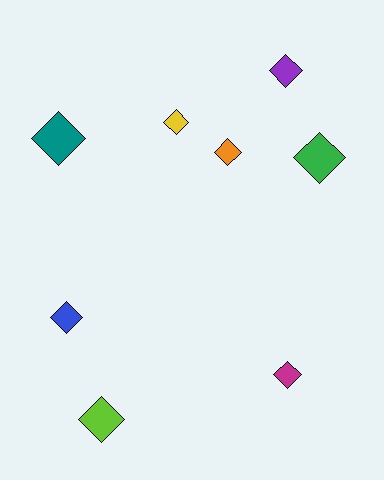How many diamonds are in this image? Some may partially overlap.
There are 8 diamonds.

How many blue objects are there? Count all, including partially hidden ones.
There is 1 blue object.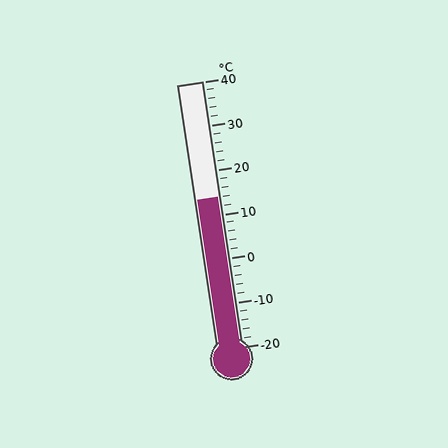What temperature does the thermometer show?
The thermometer shows approximately 14°C.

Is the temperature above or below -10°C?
The temperature is above -10°C.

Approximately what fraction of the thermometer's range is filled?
The thermometer is filled to approximately 55% of its range.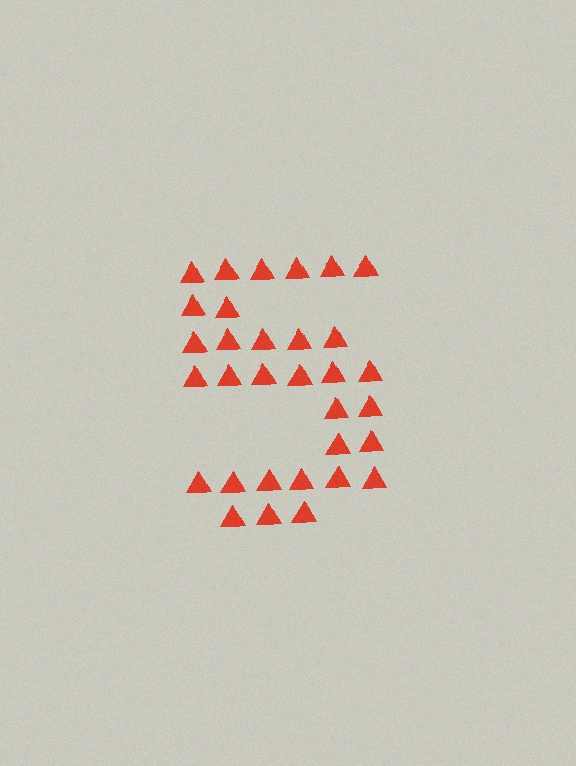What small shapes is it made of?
It is made of small triangles.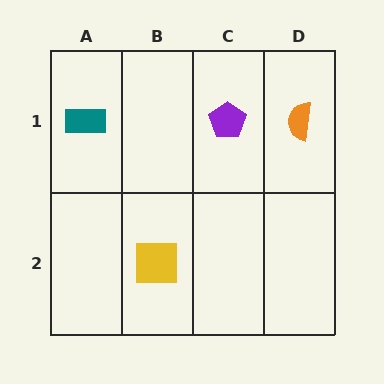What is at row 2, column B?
A yellow square.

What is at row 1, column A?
A teal rectangle.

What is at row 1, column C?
A purple pentagon.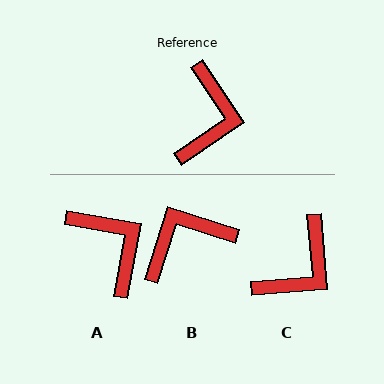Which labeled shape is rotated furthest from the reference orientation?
B, about 129 degrees away.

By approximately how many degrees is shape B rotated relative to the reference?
Approximately 129 degrees counter-clockwise.